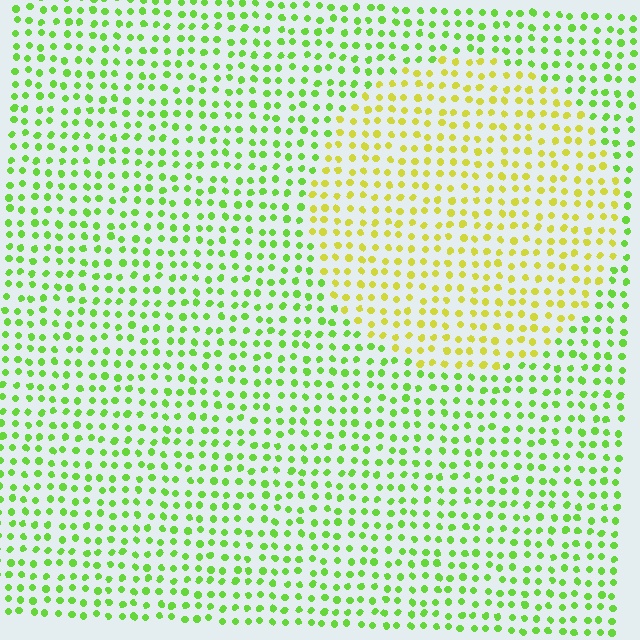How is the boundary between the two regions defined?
The boundary is defined purely by a slight shift in hue (about 40 degrees). Spacing, size, and orientation are identical on both sides.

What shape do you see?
I see a circle.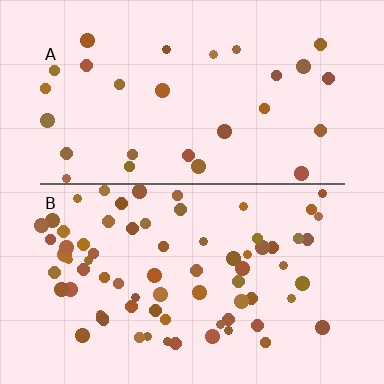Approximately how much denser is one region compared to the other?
Approximately 2.6× — region B over region A.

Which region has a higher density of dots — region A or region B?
B (the bottom).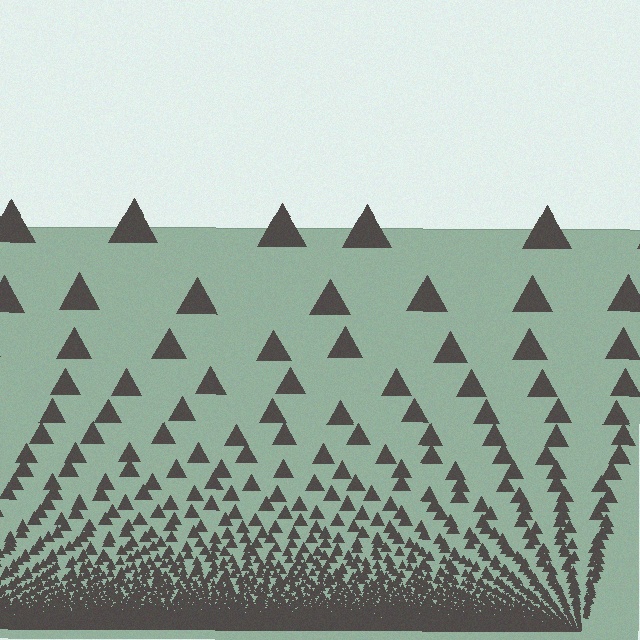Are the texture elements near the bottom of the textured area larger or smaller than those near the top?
Smaller. The gradient is inverted — elements near the bottom are smaller and denser.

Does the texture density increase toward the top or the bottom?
Density increases toward the bottom.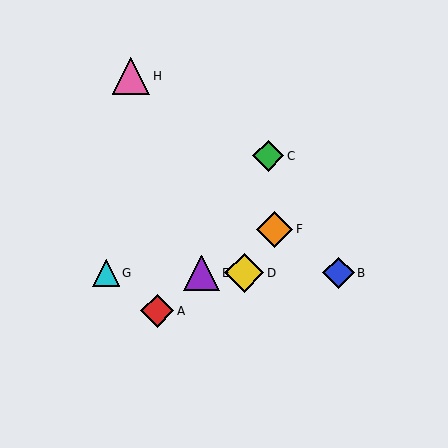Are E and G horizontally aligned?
Yes, both are at y≈273.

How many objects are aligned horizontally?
4 objects (B, D, E, G) are aligned horizontally.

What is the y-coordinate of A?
Object A is at y≈311.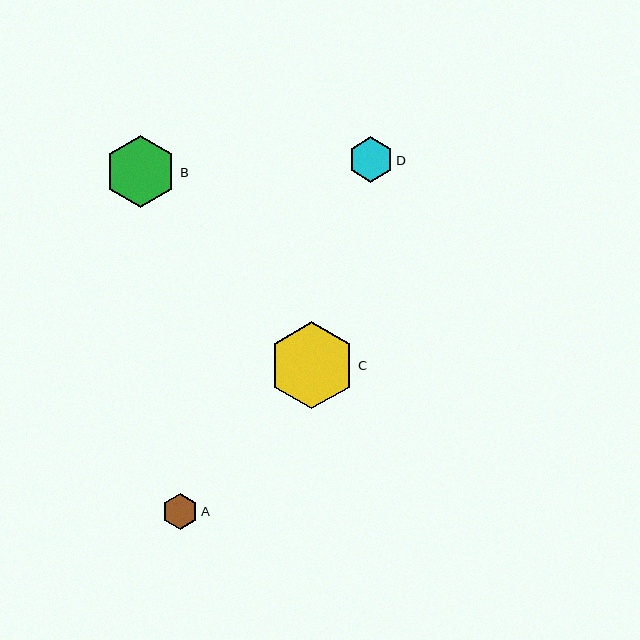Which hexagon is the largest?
Hexagon C is the largest with a size of approximately 87 pixels.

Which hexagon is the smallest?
Hexagon A is the smallest with a size of approximately 36 pixels.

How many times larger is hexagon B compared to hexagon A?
Hexagon B is approximately 2.0 times the size of hexagon A.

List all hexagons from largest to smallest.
From largest to smallest: C, B, D, A.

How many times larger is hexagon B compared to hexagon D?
Hexagon B is approximately 1.6 times the size of hexagon D.